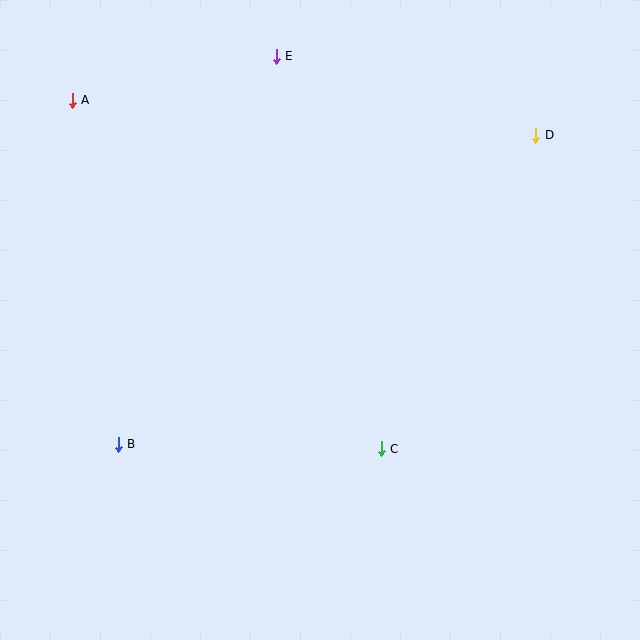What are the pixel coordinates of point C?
Point C is at (381, 449).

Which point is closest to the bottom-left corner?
Point B is closest to the bottom-left corner.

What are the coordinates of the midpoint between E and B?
The midpoint between E and B is at (197, 250).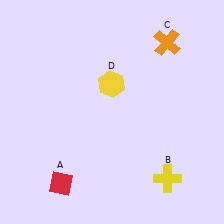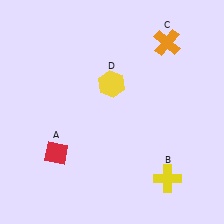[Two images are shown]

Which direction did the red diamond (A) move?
The red diamond (A) moved up.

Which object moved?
The red diamond (A) moved up.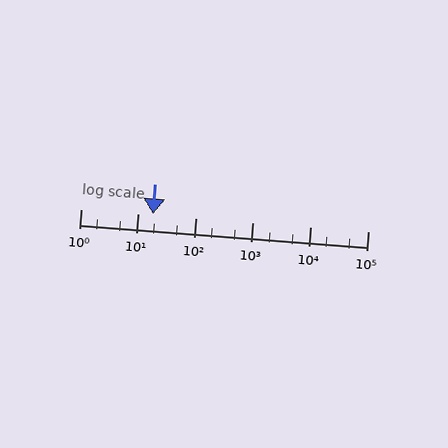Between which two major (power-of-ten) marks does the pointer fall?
The pointer is between 10 and 100.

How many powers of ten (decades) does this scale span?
The scale spans 5 decades, from 1 to 100000.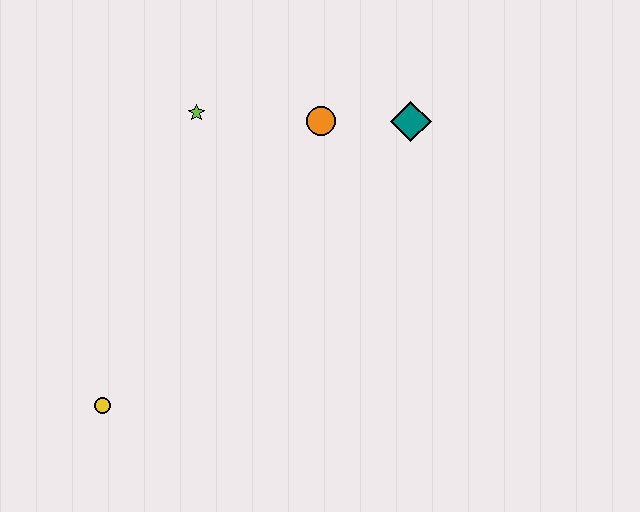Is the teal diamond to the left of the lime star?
No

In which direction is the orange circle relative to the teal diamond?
The orange circle is to the left of the teal diamond.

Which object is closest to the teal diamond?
The orange circle is closest to the teal diamond.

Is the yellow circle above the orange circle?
No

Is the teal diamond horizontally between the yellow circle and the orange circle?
No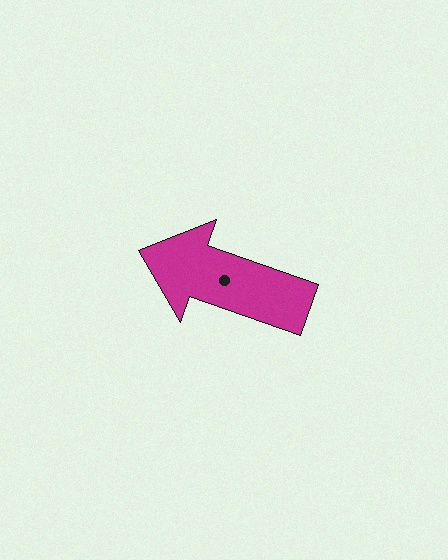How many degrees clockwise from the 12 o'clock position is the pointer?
Approximately 289 degrees.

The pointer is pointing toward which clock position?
Roughly 10 o'clock.